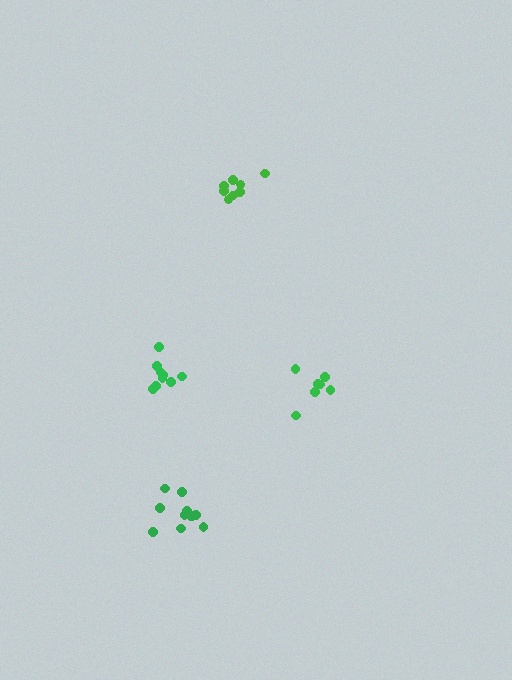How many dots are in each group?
Group 1: 8 dots, Group 2: 9 dots, Group 3: 11 dots, Group 4: 7 dots (35 total).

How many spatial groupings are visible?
There are 4 spatial groupings.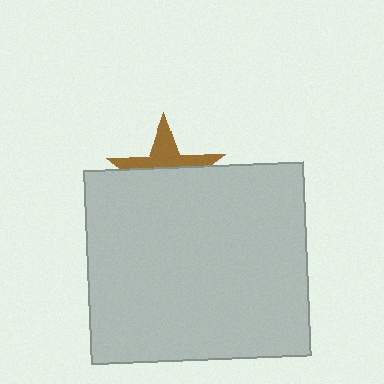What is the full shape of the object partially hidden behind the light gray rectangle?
The partially hidden object is a brown star.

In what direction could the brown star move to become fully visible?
The brown star could move up. That would shift it out from behind the light gray rectangle entirely.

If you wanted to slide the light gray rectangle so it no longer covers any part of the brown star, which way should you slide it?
Slide it down — that is the most direct way to separate the two shapes.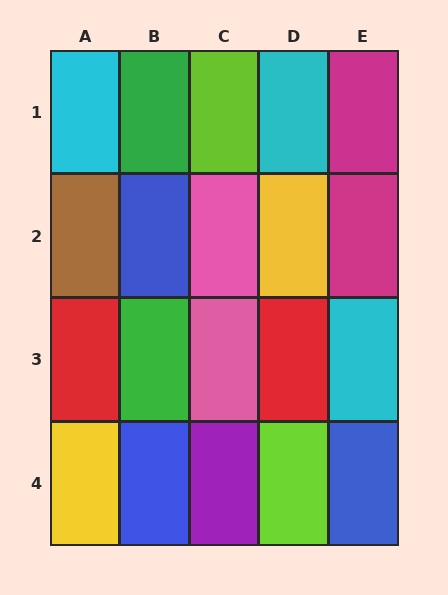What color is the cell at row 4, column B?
Blue.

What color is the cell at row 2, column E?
Magenta.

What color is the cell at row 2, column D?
Yellow.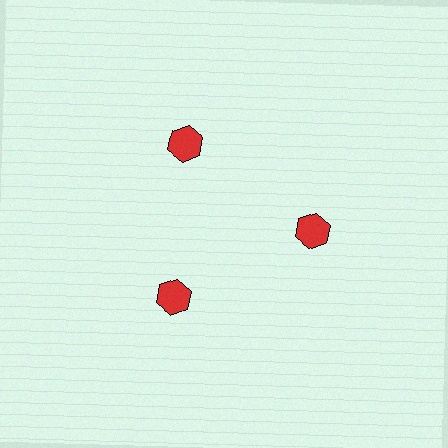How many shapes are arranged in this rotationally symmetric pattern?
There are 3 shapes, arranged in 3 groups of 1.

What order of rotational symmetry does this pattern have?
This pattern has 3-fold rotational symmetry.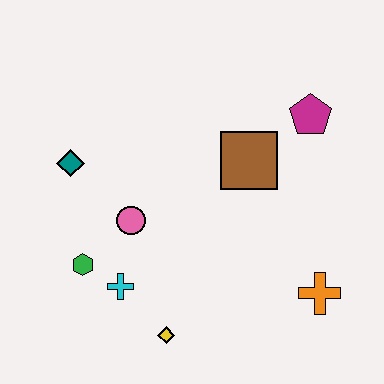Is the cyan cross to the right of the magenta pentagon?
No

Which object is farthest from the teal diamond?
The orange cross is farthest from the teal diamond.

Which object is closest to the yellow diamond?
The cyan cross is closest to the yellow diamond.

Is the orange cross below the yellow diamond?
No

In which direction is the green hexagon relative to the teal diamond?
The green hexagon is below the teal diamond.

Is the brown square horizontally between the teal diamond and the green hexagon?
No